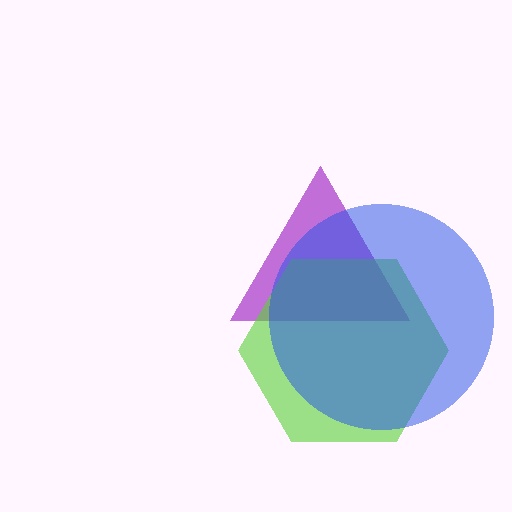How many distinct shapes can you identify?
There are 3 distinct shapes: a purple triangle, a lime hexagon, a blue circle.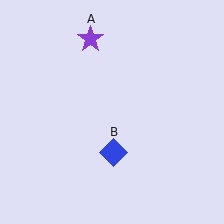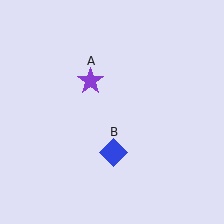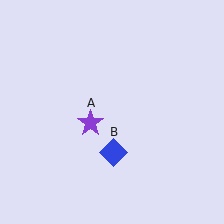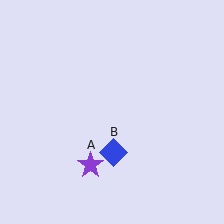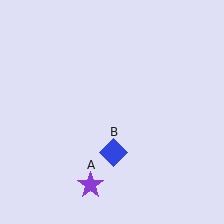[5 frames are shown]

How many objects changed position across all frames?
1 object changed position: purple star (object A).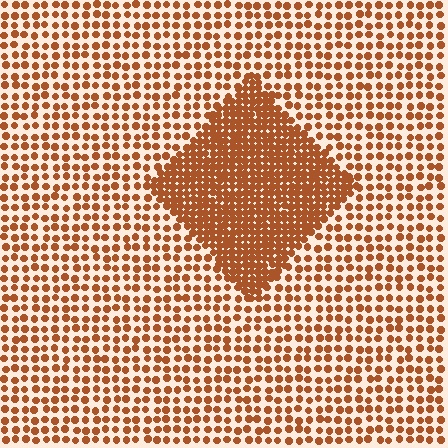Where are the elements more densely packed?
The elements are more densely packed inside the diamond boundary.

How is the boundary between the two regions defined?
The boundary is defined by a change in element density (approximately 2.4x ratio). All elements are the same color, size, and shape.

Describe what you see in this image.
The image contains small brown elements arranged at two different densities. A diamond-shaped region is visible where the elements are more densely packed than the surrounding area.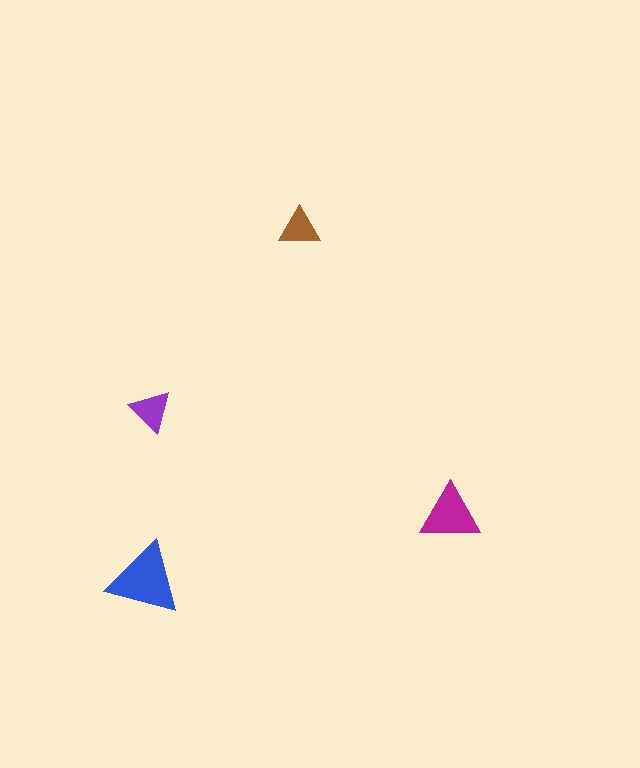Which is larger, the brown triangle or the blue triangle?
The blue one.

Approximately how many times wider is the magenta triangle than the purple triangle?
About 1.5 times wider.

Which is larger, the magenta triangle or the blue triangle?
The blue one.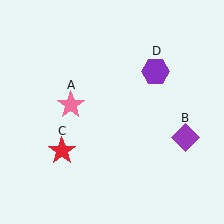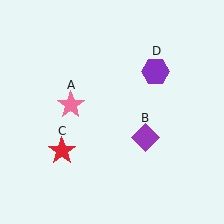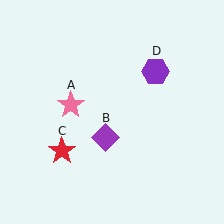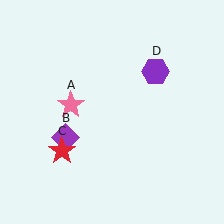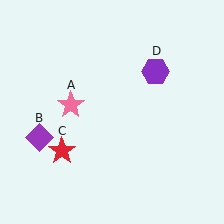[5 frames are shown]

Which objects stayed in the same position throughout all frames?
Pink star (object A) and red star (object C) and purple hexagon (object D) remained stationary.